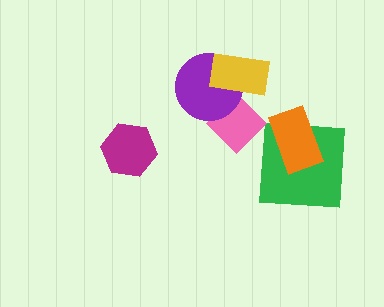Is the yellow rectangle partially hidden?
No, no other shape covers it.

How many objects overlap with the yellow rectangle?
2 objects overlap with the yellow rectangle.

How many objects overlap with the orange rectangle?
1 object overlaps with the orange rectangle.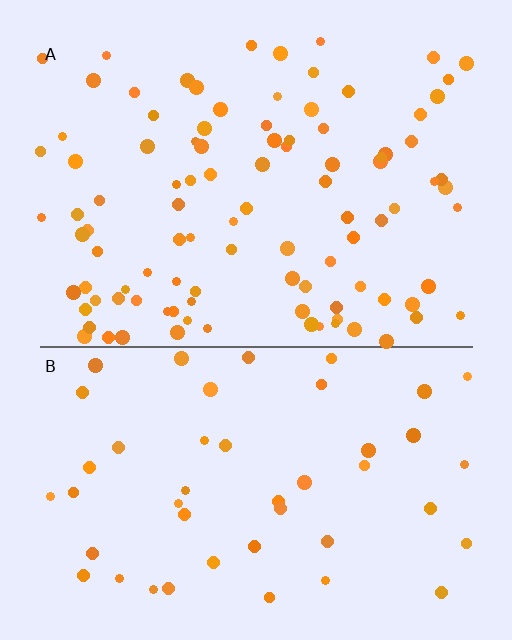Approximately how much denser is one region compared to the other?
Approximately 2.2× — region A over region B.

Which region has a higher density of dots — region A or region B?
A (the top).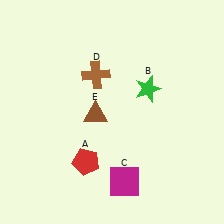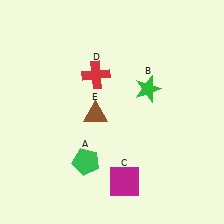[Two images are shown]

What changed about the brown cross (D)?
In Image 1, D is brown. In Image 2, it changed to red.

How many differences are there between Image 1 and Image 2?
There are 2 differences between the two images.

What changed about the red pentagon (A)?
In Image 1, A is red. In Image 2, it changed to green.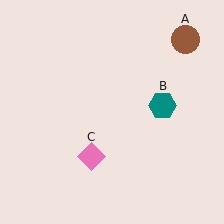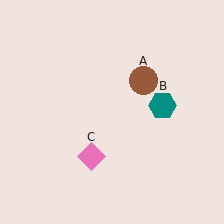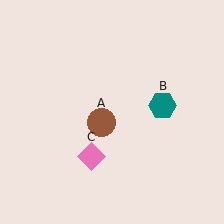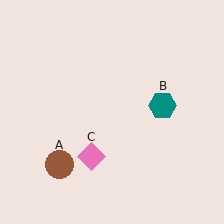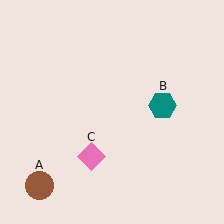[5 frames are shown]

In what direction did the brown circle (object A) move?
The brown circle (object A) moved down and to the left.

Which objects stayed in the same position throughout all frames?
Teal hexagon (object B) and pink diamond (object C) remained stationary.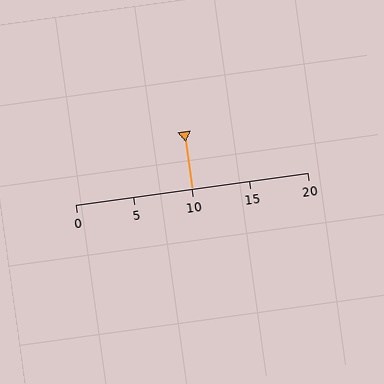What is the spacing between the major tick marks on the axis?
The major ticks are spaced 5 apart.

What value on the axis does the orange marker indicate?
The marker indicates approximately 10.